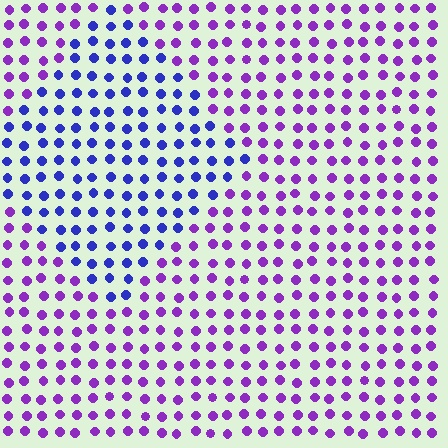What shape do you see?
I see a diamond.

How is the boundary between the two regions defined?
The boundary is defined purely by a slight shift in hue (about 43 degrees). Spacing, size, and orientation are identical on both sides.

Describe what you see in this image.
The image is filled with small purple elements in a uniform arrangement. A diamond-shaped region is visible where the elements are tinted to a slightly different hue, forming a subtle color boundary.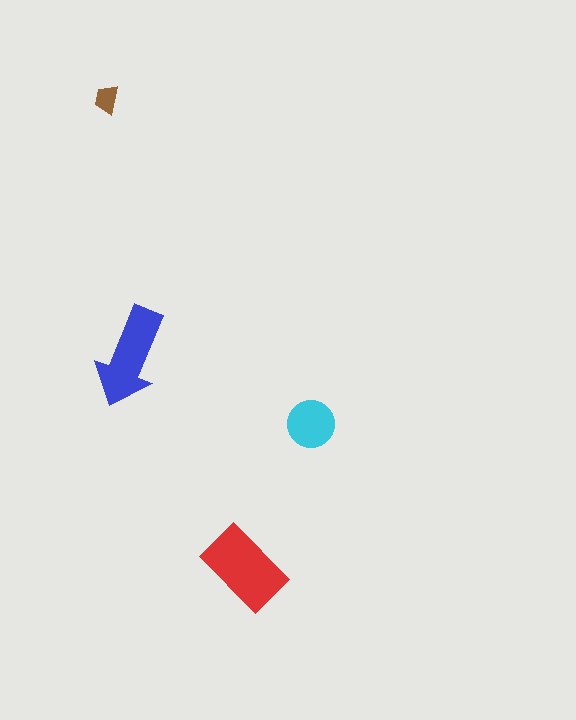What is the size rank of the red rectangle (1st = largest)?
1st.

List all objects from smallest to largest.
The brown trapezoid, the cyan circle, the blue arrow, the red rectangle.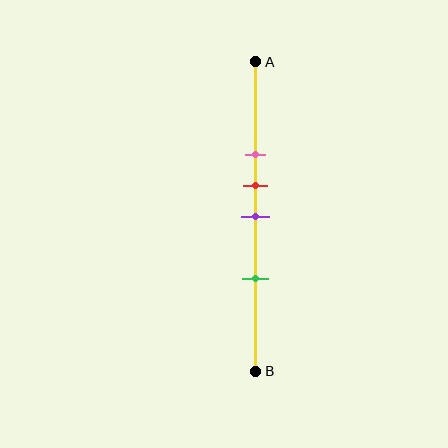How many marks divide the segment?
There are 4 marks dividing the segment.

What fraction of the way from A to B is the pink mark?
The pink mark is approximately 30% (0.3) of the way from A to B.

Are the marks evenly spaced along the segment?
No, the marks are not evenly spaced.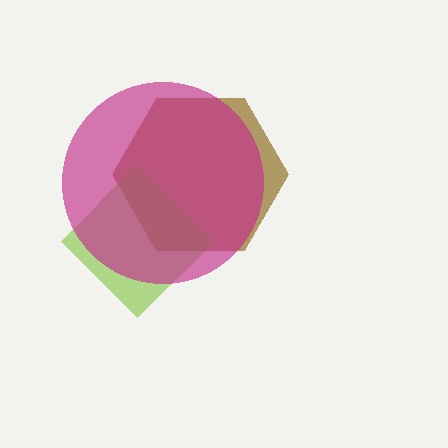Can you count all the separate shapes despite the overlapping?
Yes, there are 3 separate shapes.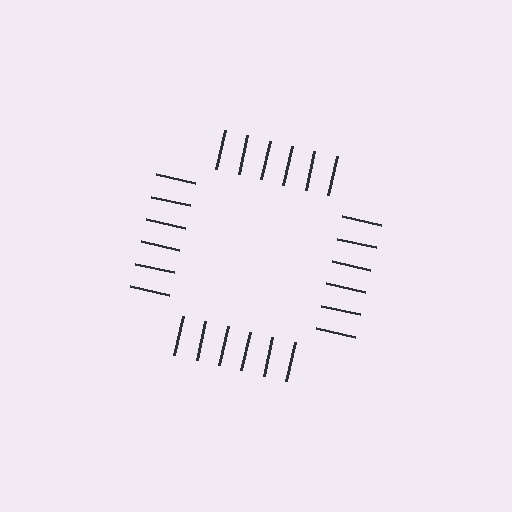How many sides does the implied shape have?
4 sides — the line-ends trace a square.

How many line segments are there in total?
24 — 6 along each of the 4 edges.